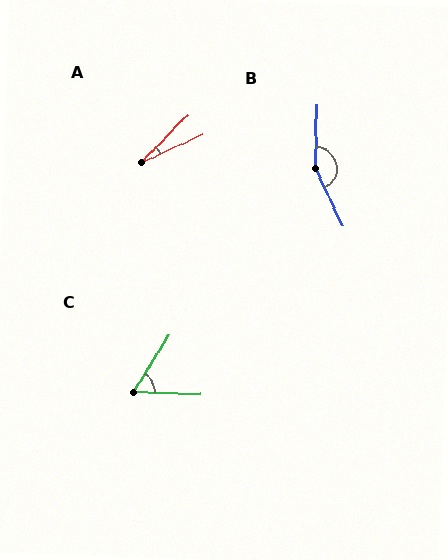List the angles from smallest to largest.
A (21°), C (60°), B (153°).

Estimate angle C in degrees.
Approximately 60 degrees.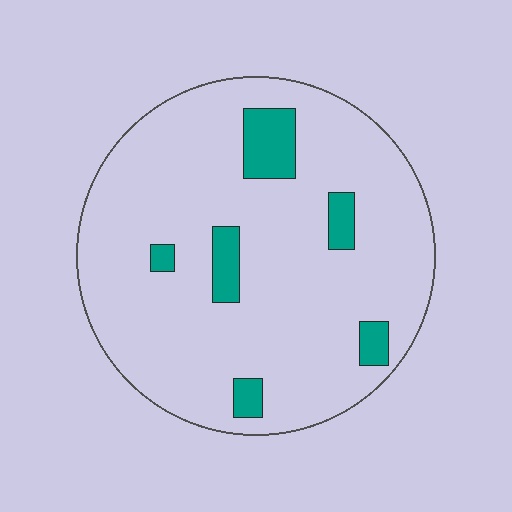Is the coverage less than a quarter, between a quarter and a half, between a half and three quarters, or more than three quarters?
Less than a quarter.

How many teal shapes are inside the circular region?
6.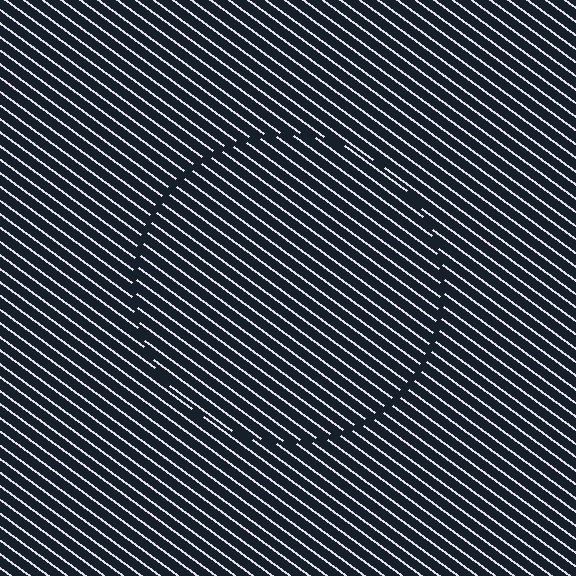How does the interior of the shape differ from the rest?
The interior of the shape contains the same grating, shifted by half a period — the contour is defined by the phase discontinuity where line-ends from the inner and outer gratings abut.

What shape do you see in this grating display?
An illusory circle. The interior of the shape contains the same grating, shifted by half a period — the contour is defined by the phase discontinuity where line-ends from the inner and outer gratings abut.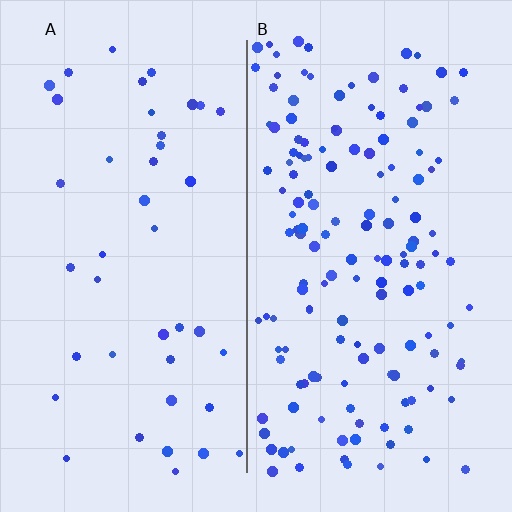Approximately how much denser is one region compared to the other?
Approximately 3.5× — region B over region A.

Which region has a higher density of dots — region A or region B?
B (the right).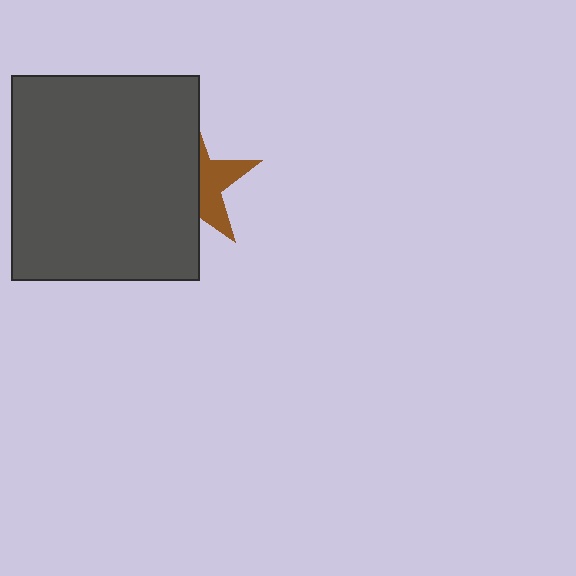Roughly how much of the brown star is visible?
A small part of it is visible (roughly 40%).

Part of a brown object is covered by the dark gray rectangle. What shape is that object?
It is a star.